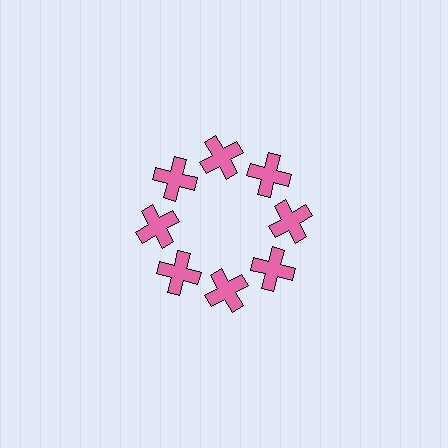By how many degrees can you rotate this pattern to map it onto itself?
The pattern maps onto itself every 45 degrees of rotation.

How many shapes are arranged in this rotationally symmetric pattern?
There are 8 shapes, arranged in 8 groups of 1.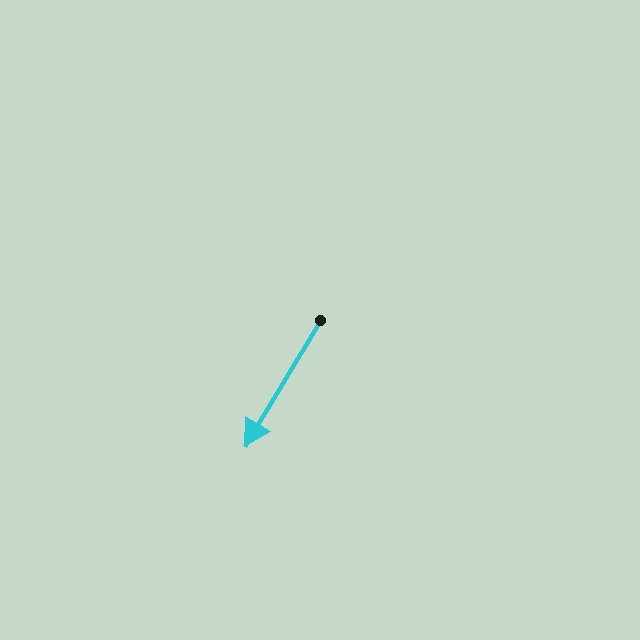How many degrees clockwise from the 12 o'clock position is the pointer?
Approximately 211 degrees.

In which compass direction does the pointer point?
Southwest.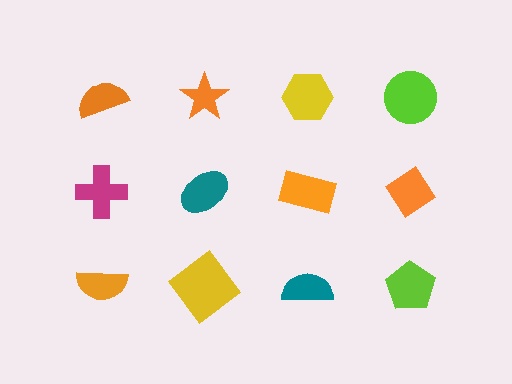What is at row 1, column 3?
A yellow hexagon.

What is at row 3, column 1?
An orange semicircle.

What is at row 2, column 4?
An orange diamond.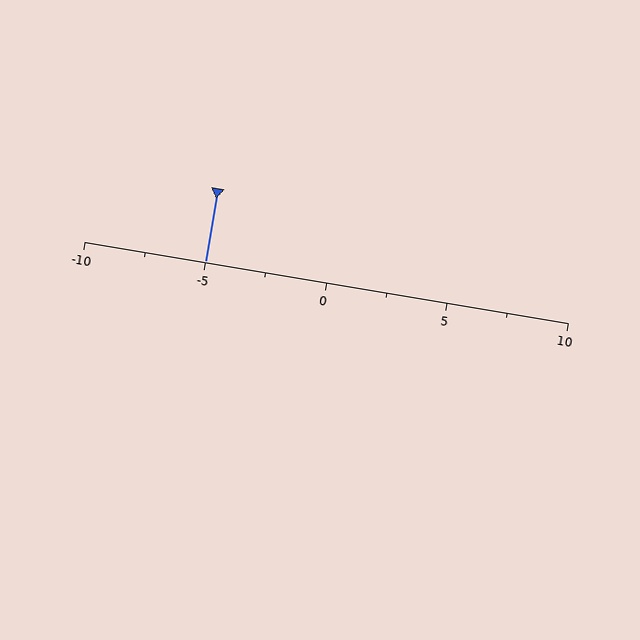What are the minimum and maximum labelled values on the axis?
The axis runs from -10 to 10.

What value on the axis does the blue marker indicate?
The marker indicates approximately -5.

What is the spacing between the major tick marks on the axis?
The major ticks are spaced 5 apart.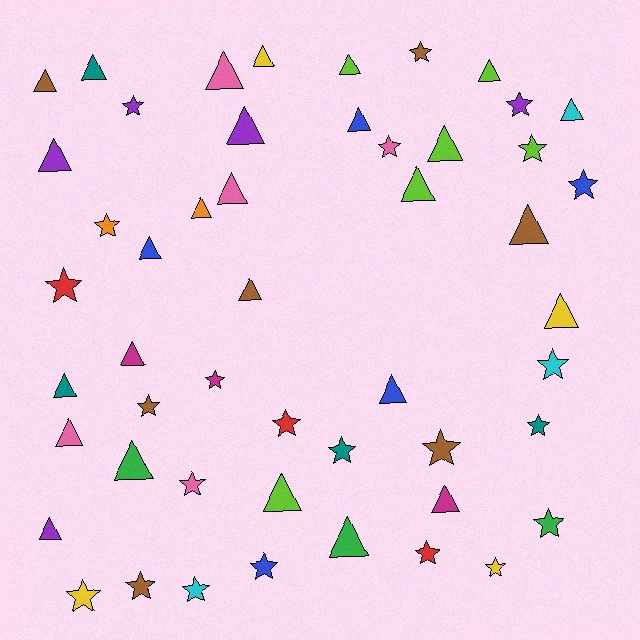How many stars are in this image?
There are 23 stars.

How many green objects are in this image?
There are 3 green objects.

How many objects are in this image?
There are 50 objects.